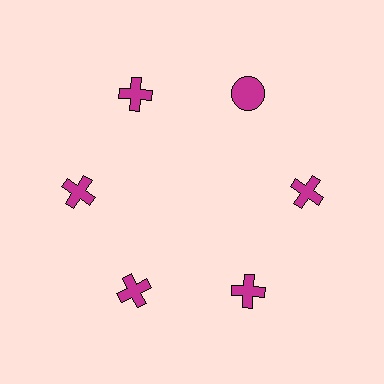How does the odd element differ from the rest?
It has a different shape: circle instead of cross.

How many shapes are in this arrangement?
There are 6 shapes arranged in a ring pattern.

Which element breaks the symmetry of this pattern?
The magenta circle at roughly the 1 o'clock position breaks the symmetry. All other shapes are magenta crosses.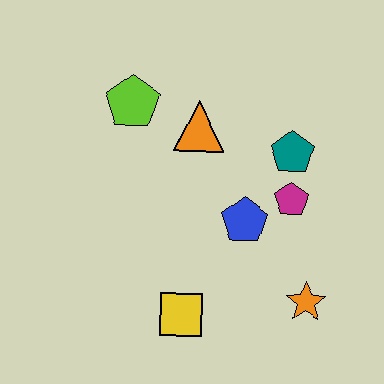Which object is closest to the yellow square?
The blue pentagon is closest to the yellow square.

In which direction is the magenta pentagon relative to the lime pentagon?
The magenta pentagon is to the right of the lime pentagon.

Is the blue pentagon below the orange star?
No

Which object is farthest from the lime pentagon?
The orange star is farthest from the lime pentagon.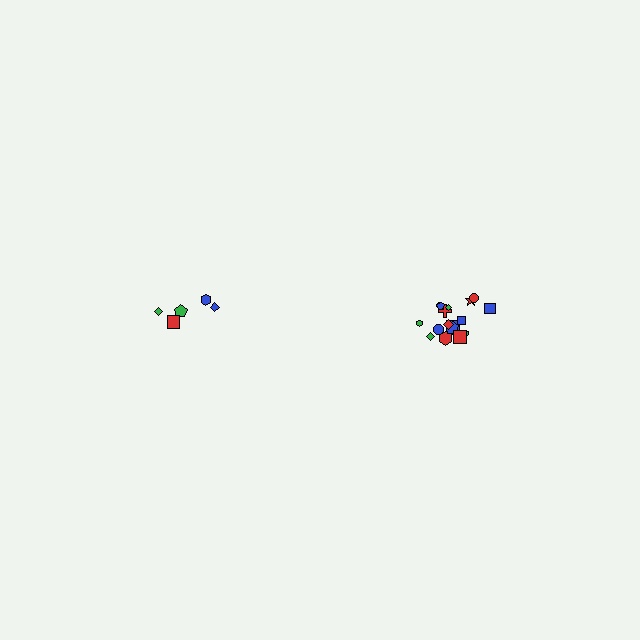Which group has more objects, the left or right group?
The right group.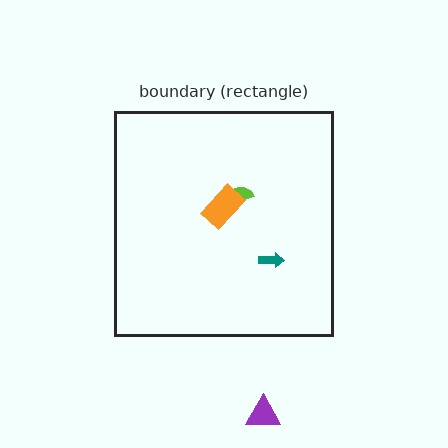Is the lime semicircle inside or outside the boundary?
Inside.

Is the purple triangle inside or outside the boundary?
Outside.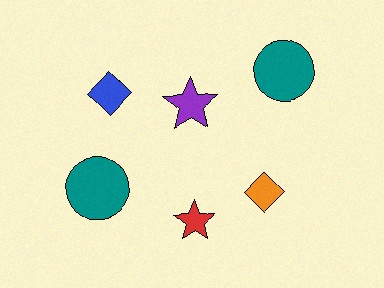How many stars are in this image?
There are 2 stars.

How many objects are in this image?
There are 6 objects.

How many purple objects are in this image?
There is 1 purple object.